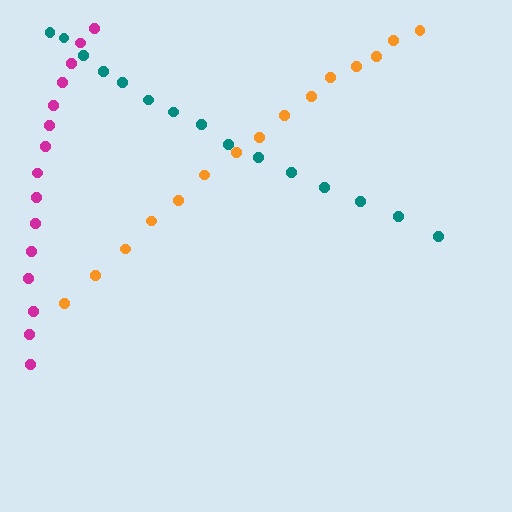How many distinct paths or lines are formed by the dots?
There are 3 distinct paths.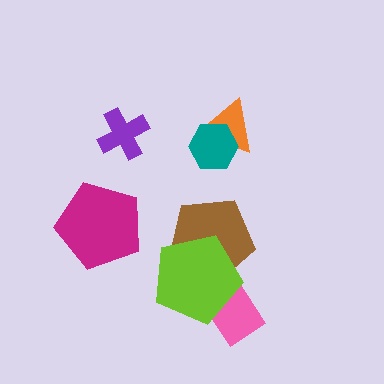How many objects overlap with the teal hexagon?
1 object overlaps with the teal hexagon.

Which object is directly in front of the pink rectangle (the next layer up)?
The brown pentagon is directly in front of the pink rectangle.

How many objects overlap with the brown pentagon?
2 objects overlap with the brown pentagon.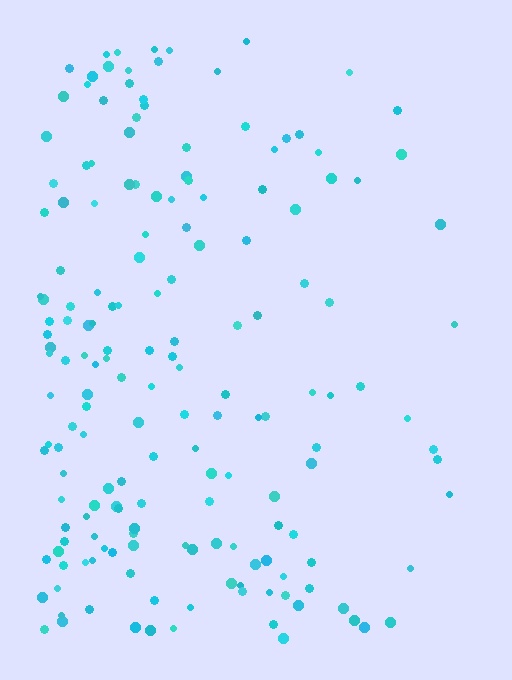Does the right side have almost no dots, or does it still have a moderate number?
Still a moderate number, just noticeably fewer than the left.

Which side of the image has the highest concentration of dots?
The left.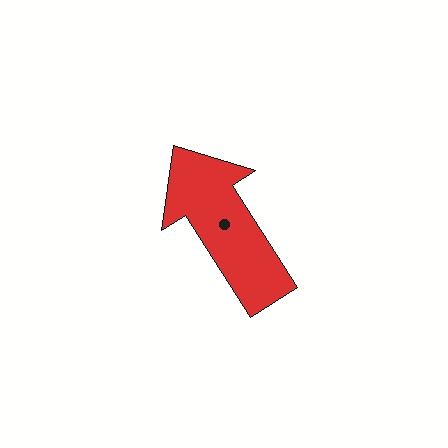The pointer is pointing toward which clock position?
Roughly 11 o'clock.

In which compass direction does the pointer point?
Northwest.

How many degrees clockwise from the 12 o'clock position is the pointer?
Approximately 327 degrees.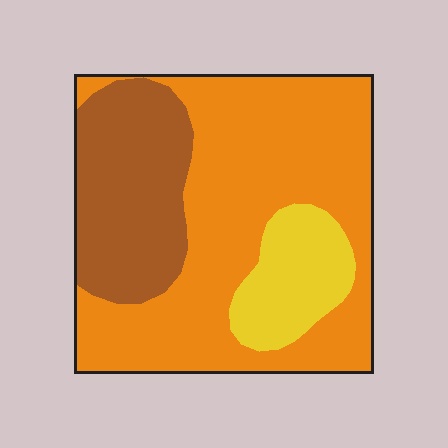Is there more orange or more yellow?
Orange.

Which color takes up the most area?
Orange, at roughly 60%.